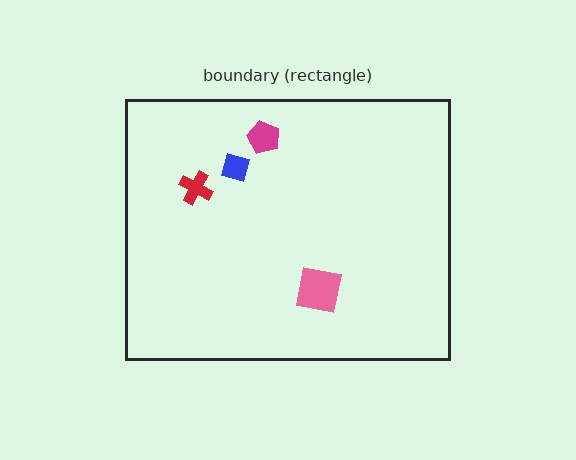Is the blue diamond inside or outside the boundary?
Inside.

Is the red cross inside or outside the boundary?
Inside.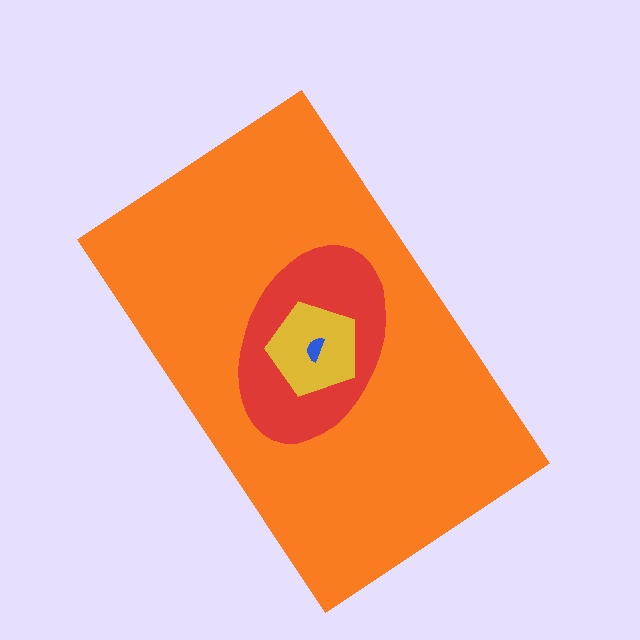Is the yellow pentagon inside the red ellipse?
Yes.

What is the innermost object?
The blue semicircle.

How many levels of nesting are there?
4.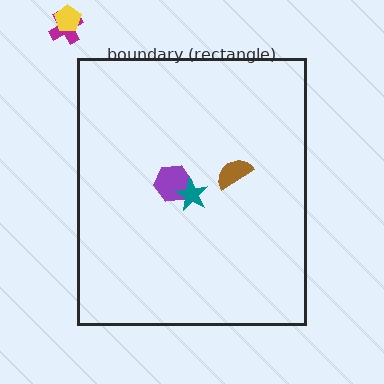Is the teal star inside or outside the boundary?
Inside.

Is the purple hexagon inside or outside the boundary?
Inside.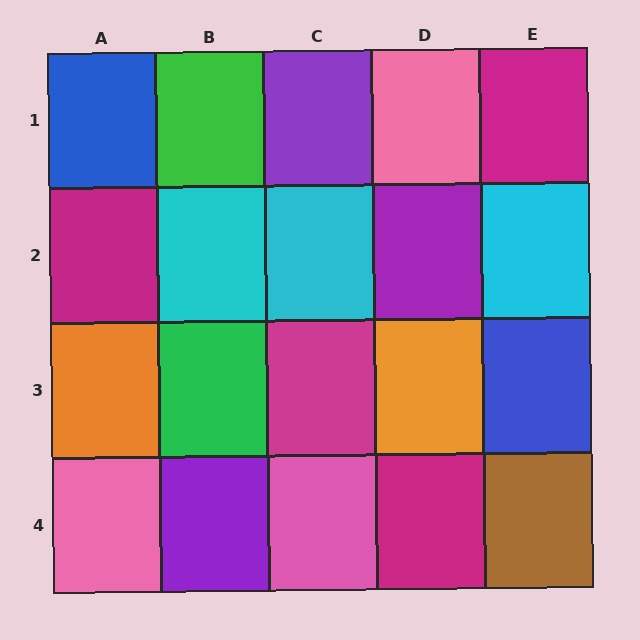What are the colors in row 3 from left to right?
Orange, green, magenta, orange, blue.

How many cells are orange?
2 cells are orange.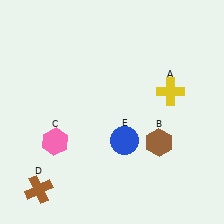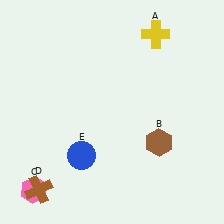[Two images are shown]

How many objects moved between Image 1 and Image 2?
3 objects moved between the two images.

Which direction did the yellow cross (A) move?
The yellow cross (A) moved up.